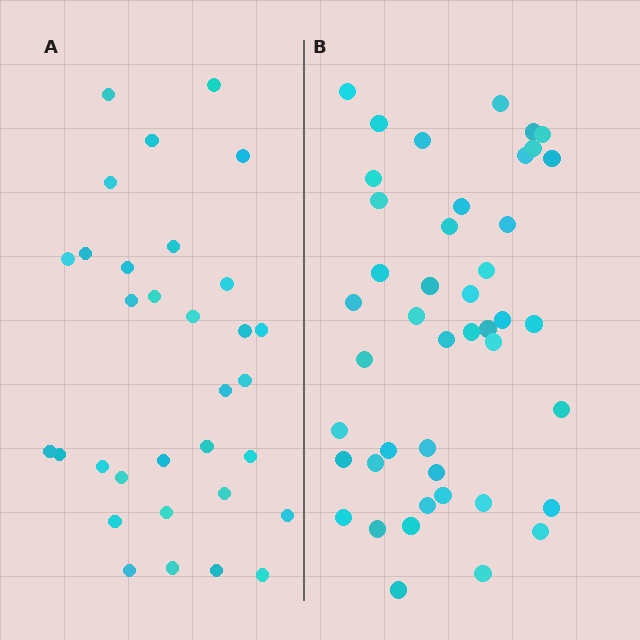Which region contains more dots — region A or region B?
Region B (the right region) has more dots.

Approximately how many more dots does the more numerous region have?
Region B has roughly 12 or so more dots than region A.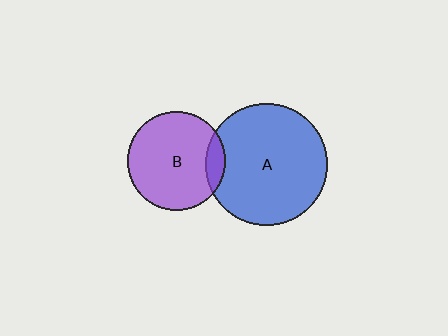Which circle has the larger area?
Circle A (blue).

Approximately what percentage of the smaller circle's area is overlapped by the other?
Approximately 10%.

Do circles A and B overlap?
Yes.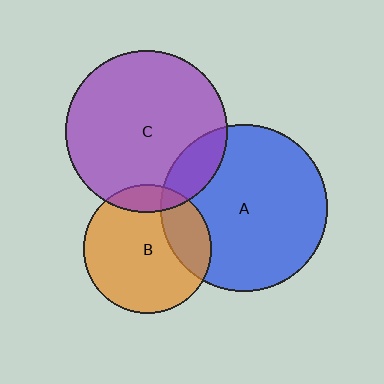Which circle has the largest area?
Circle A (blue).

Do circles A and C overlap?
Yes.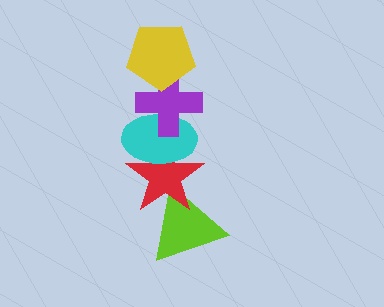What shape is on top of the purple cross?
The yellow pentagon is on top of the purple cross.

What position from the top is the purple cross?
The purple cross is 2nd from the top.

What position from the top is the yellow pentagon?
The yellow pentagon is 1st from the top.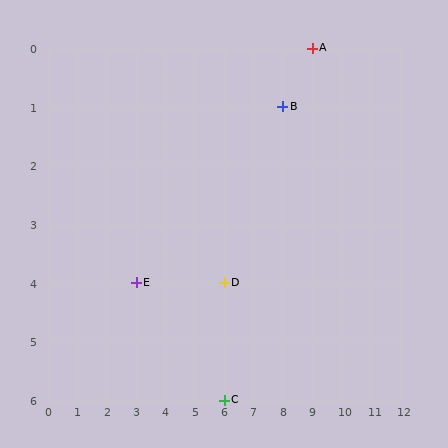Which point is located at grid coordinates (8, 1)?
Point B is at (8, 1).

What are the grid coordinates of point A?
Point A is at grid coordinates (9, 0).